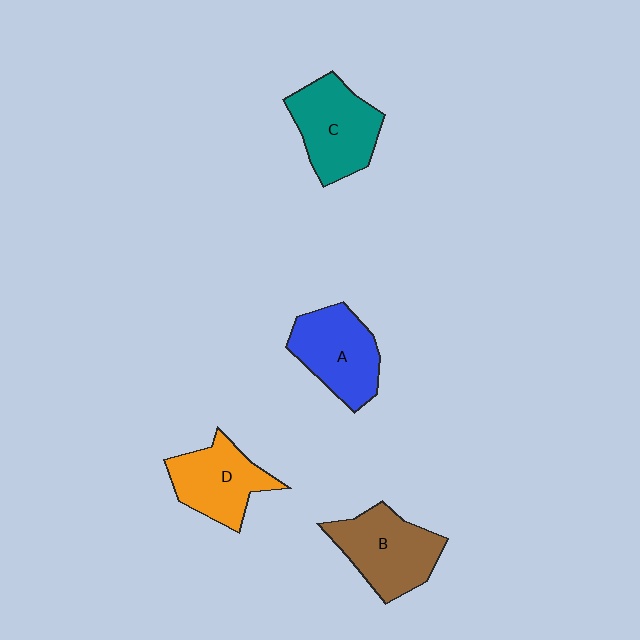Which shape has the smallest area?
Shape D (orange).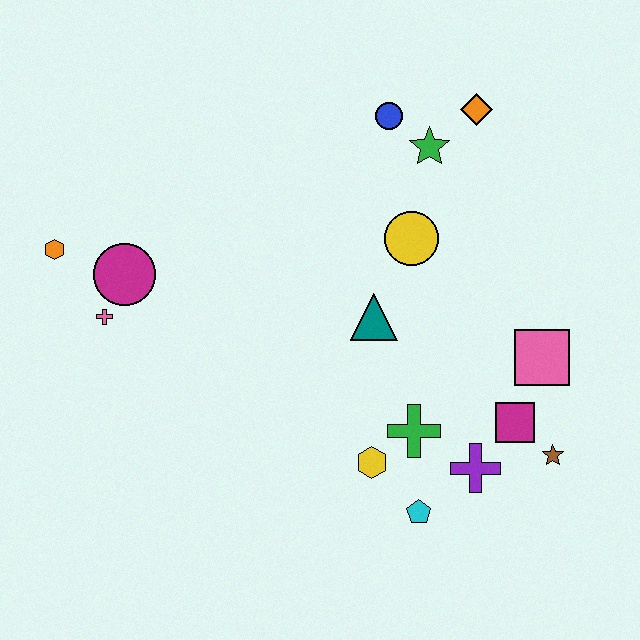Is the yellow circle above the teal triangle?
Yes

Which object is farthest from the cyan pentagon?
The orange hexagon is farthest from the cyan pentagon.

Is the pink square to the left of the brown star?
Yes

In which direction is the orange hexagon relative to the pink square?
The orange hexagon is to the left of the pink square.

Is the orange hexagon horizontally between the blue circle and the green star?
No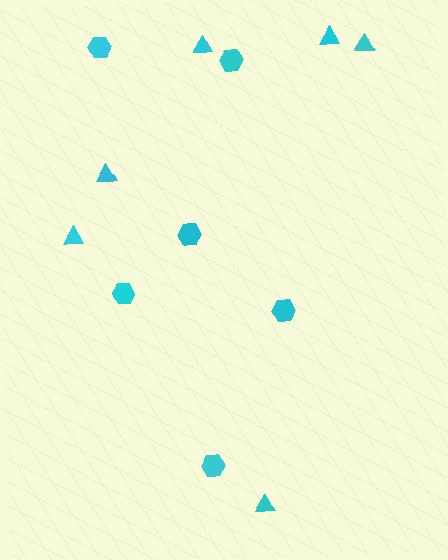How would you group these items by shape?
There are 2 groups: one group of hexagons (6) and one group of triangles (6).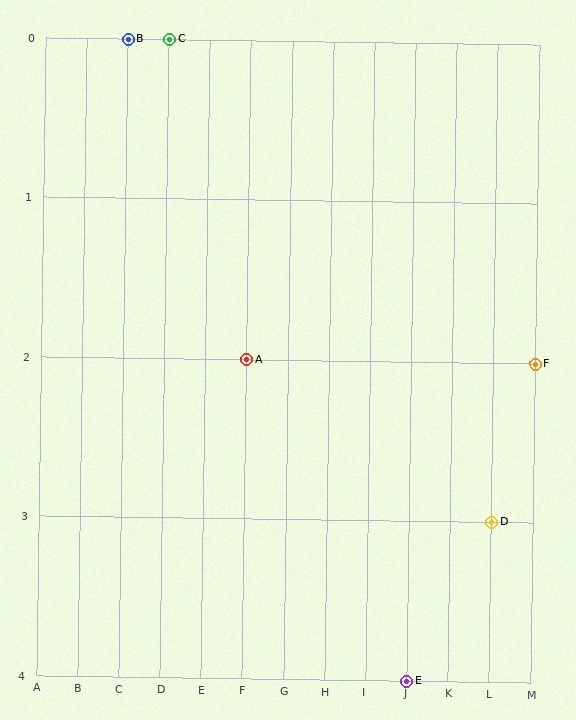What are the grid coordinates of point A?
Point A is at grid coordinates (F, 2).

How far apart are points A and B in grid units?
Points A and B are 3 columns and 2 rows apart (about 3.6 grid units diagonally).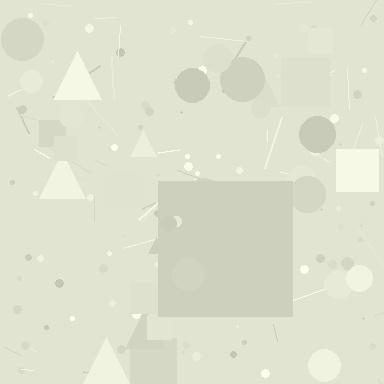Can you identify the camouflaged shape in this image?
The camouflaged shape is a square.